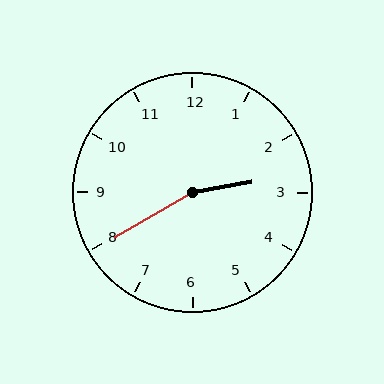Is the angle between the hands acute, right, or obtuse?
It is obtuse.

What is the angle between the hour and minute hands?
Approximately 160 degrees.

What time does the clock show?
2:40.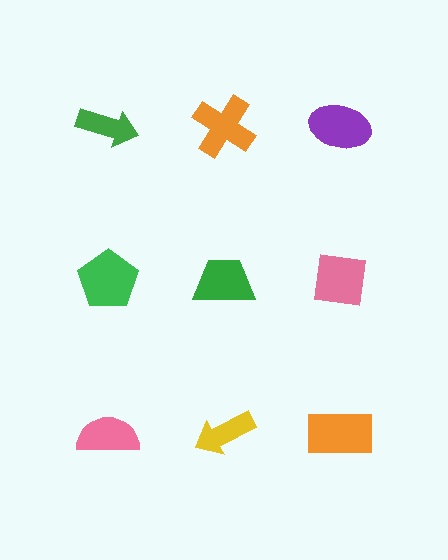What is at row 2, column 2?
A green trapezoid.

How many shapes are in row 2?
3 shapes.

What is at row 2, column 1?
A green pentagon.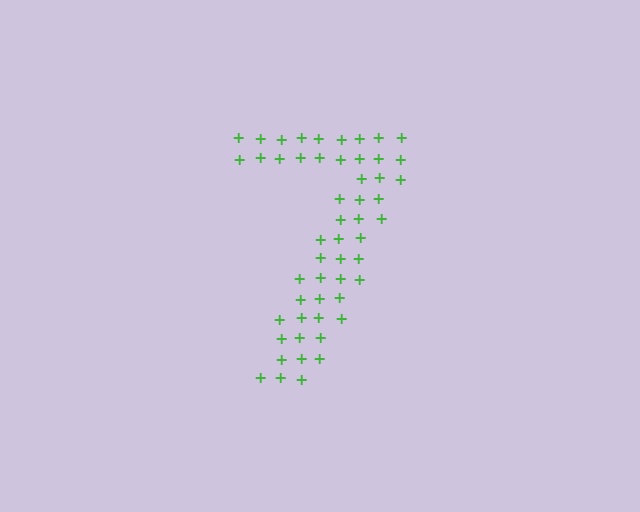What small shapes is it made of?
It is made of small plus signs.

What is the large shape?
The large shape is the digit 7.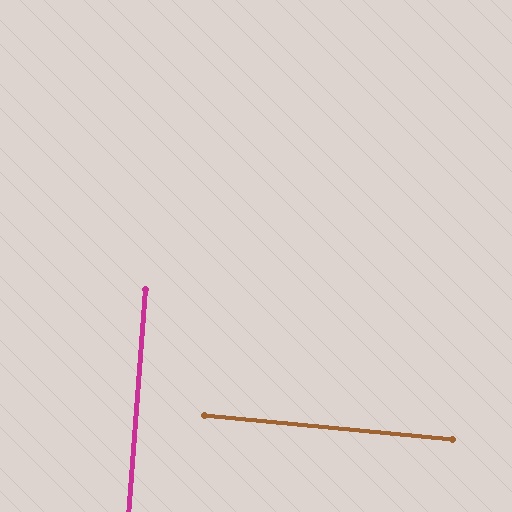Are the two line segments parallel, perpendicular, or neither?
Perpendicular — they meet at approximately 89°.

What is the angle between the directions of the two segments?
Approximately 89 degrees.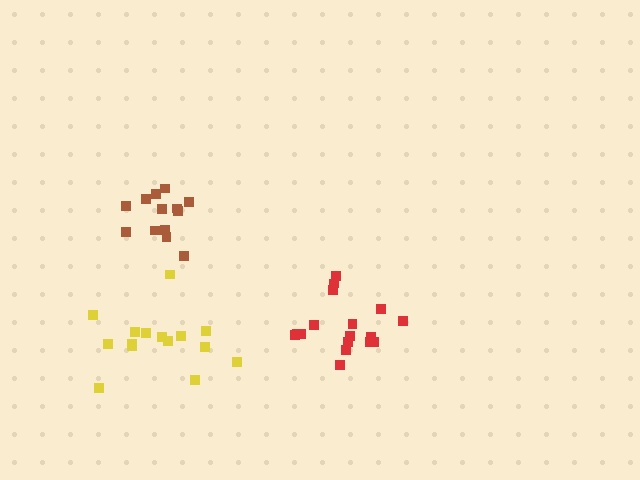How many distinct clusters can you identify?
There are 3 distinct clusters.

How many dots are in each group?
Group 1: 17 dots, Group 2: 15 dots, Group 3: 13 dots (45 total).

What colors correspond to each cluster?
The clusters are colored: red, yellow, brown.